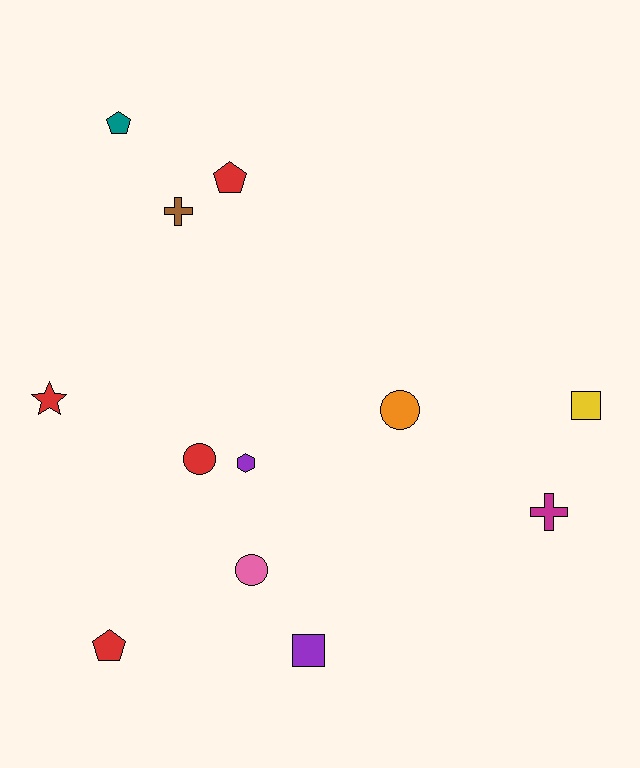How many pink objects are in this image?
There is 1 pink object.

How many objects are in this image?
There are 12 objects.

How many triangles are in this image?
There are no triangles.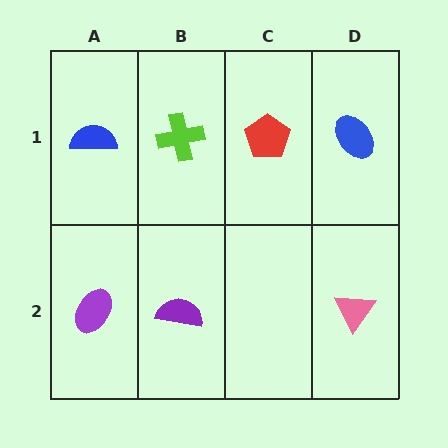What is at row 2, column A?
A purple ellipse.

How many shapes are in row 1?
4 shapes.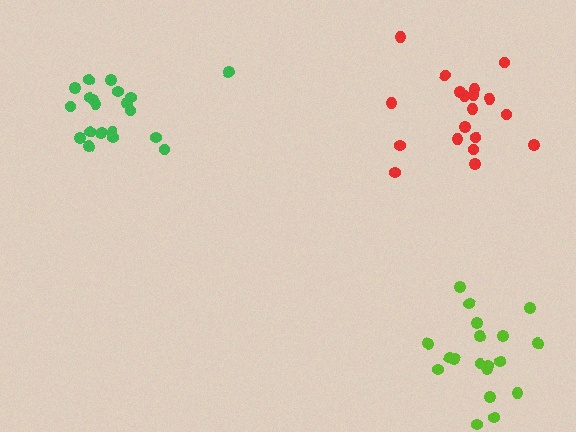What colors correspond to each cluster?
The clusters are colored: lime, green, red.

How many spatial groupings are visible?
There are 3 spatial groupings.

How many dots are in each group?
Group 1: 19 dots, Group 2: 20 dots, Group 3: 19 dots (58 total).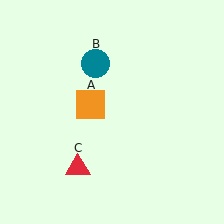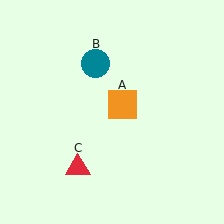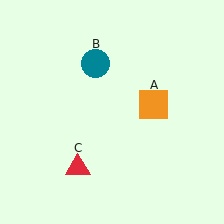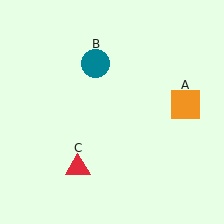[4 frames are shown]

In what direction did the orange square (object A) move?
The orange square (object A) moved right.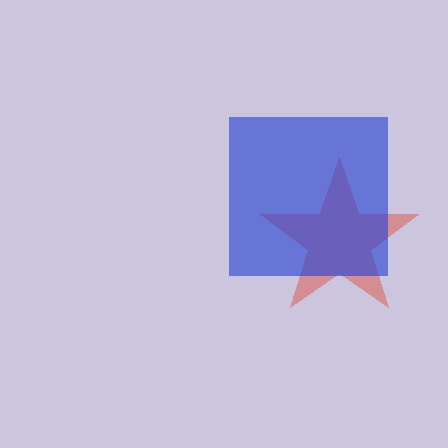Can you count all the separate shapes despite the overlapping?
Yes, there are 2 separate shapes.